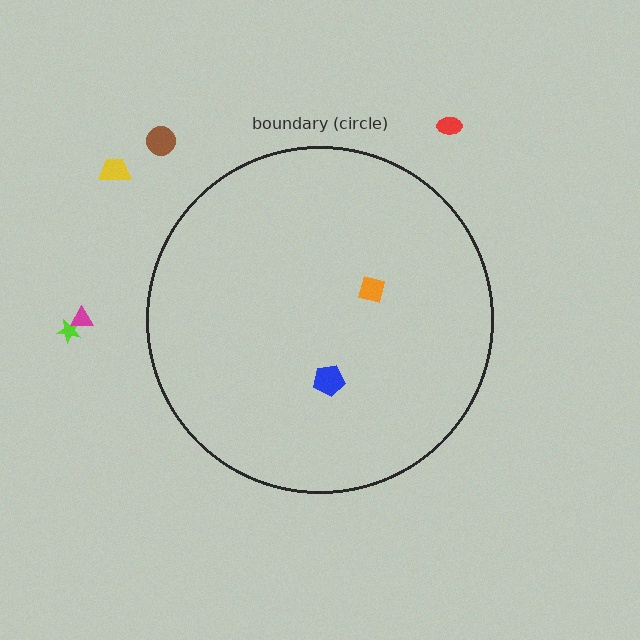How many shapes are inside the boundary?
2 inside, 5 outside.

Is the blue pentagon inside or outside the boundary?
Inside.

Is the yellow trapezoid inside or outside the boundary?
Outside.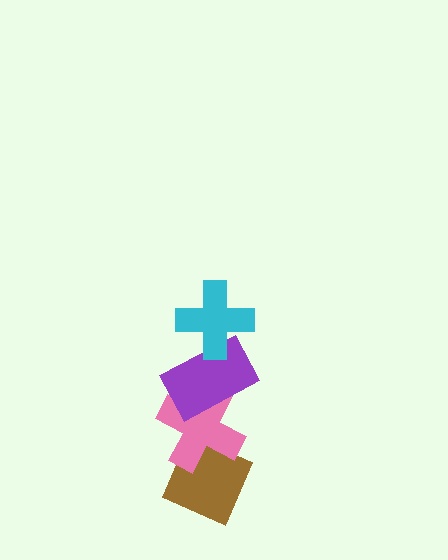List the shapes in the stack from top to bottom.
From top to bottom: the cyan cross, the purple rectangle, the pink cross, the brown diamond.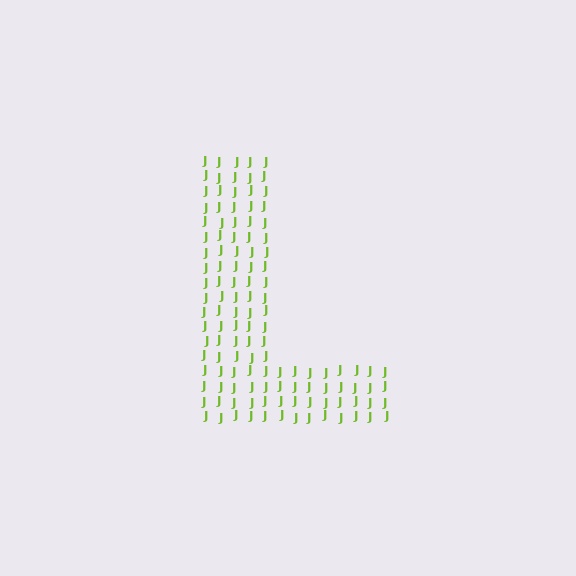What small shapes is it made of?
It is made of small letter J's.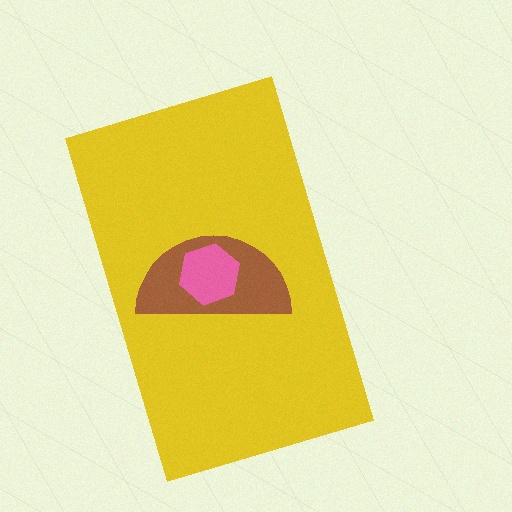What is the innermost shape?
The pink hexagon.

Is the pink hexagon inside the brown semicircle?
Yes.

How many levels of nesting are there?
3.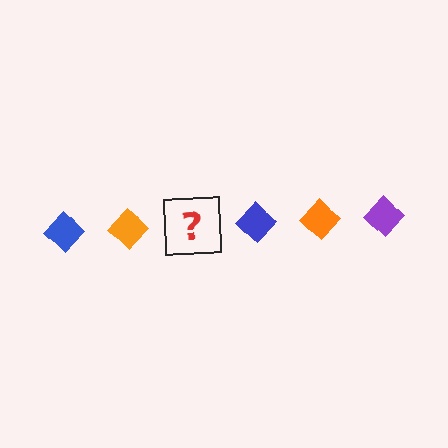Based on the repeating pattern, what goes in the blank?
The blank should be a purple diamond.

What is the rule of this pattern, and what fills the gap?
The rule is that the pattern cycles through blue, orange, purple diamonds. The gap should be filled with a purple diamond.